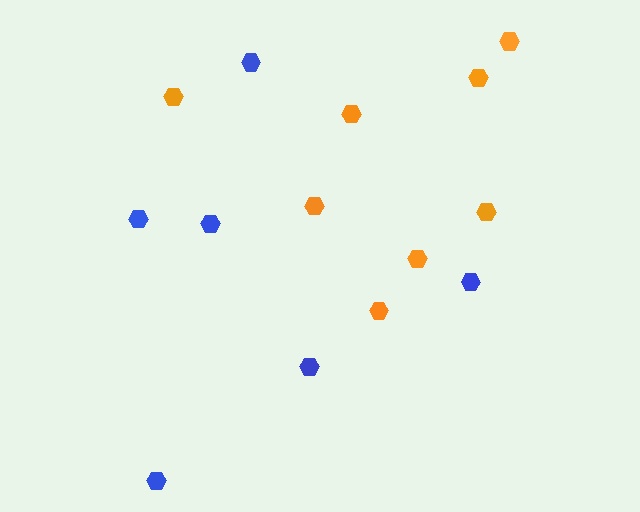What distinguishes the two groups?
There are 2 groups: one group of orange hexagons (8) and one group of blue hexagons (6).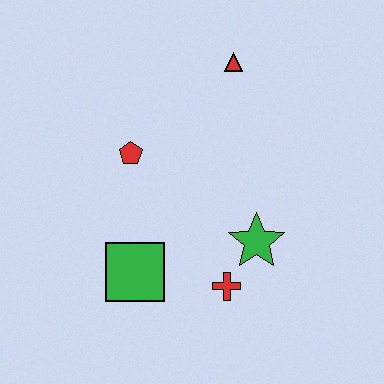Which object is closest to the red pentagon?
The green square is closest to the red pentagon.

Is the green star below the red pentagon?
Yes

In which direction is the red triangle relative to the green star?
The red triangle is above the green star.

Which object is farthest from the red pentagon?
The red cross is farthest from the red pentagon.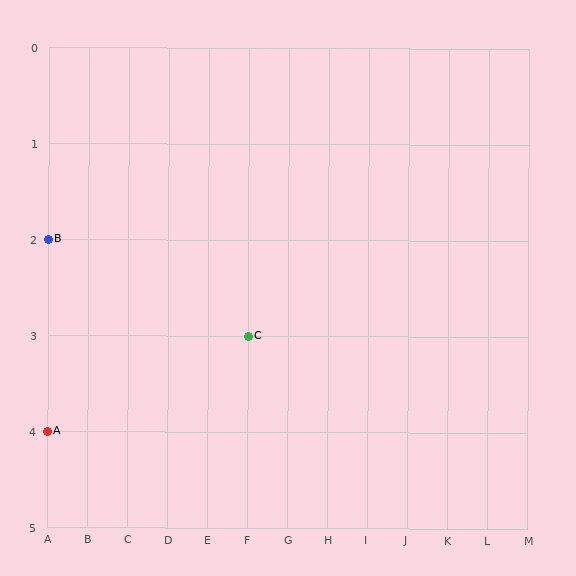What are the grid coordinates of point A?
Point A is at grid coordinates (A, 4).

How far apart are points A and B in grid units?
Points A and B are 2 rows apart.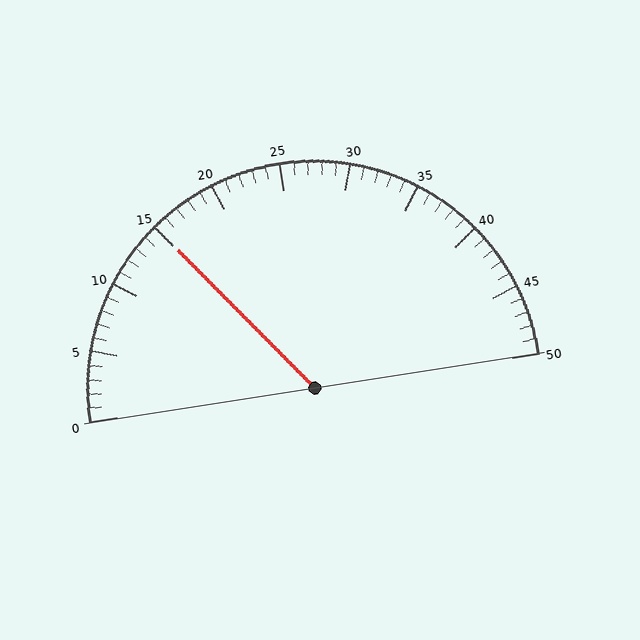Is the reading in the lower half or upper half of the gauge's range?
The reading is in the lower half of the range (0 to 50).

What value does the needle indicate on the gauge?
The needle indicates approximately 15.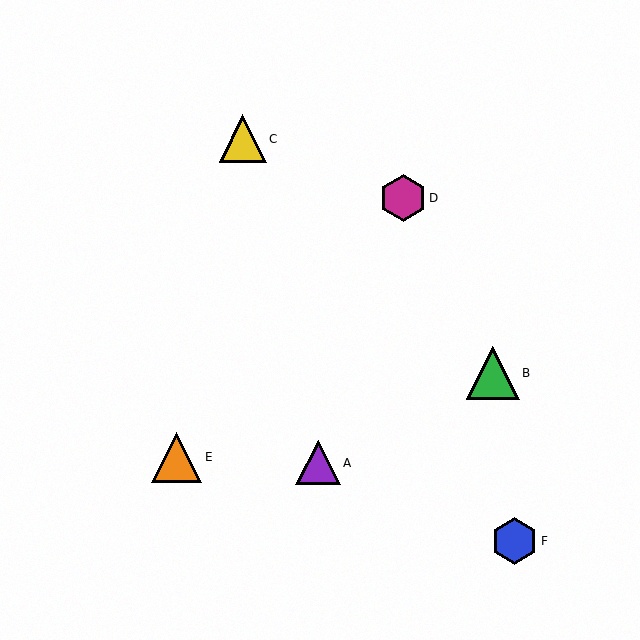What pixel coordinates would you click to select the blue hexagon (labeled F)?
Click at (515, 541) to select the blue hexagon F.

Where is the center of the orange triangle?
The center of the orange triangle is at (177, 457).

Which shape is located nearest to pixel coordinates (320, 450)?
The purple triangle (labeled A) at (318, 463) is nearest to that location.